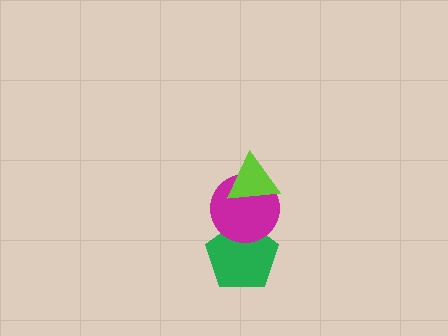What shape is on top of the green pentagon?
The magenta circle is on top of the green pentagon.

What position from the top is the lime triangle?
The lime triangle is 1st from the top.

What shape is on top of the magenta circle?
The lime triangle is on top of the magenta circle.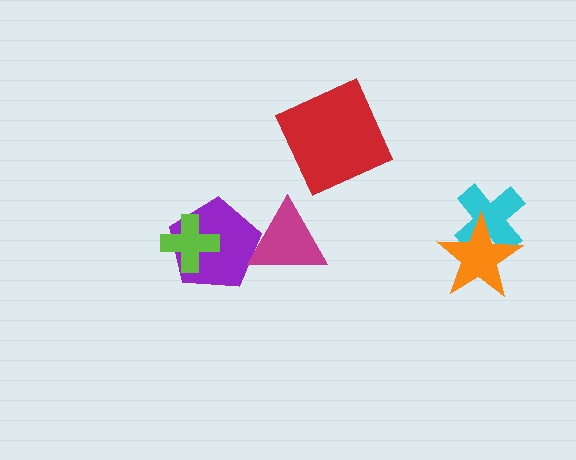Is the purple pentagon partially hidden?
Yes, it is partially covered by another shape.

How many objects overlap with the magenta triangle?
1 object overlaps with the magenta triangle.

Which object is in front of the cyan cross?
The orange star is in front of the cyan cross.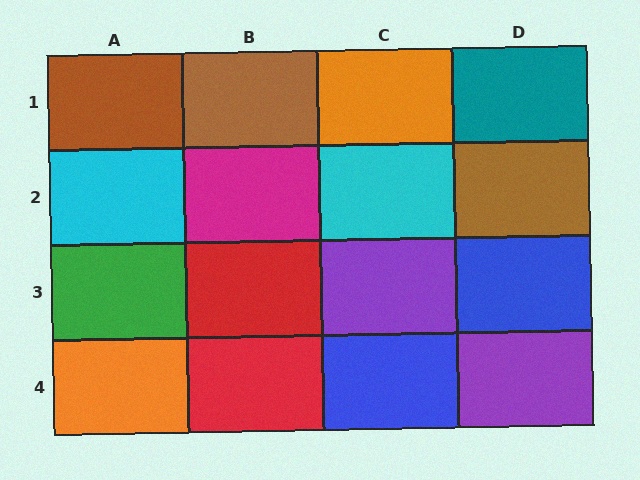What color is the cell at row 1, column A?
Brown.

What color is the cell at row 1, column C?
Orange.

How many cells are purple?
2 cells are purple.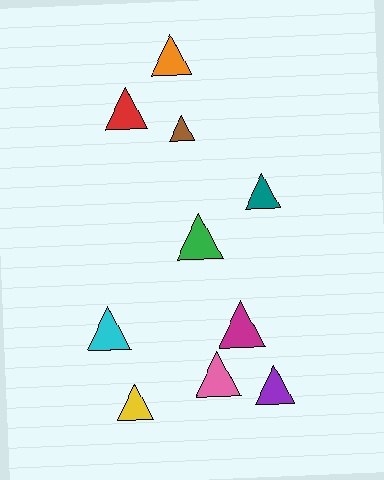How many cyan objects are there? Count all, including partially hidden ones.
There is 1 cyan object.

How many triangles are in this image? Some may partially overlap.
There are 10 triangles.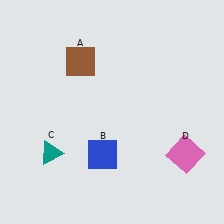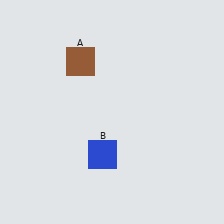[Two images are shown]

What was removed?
The pink square (D), the teal triangle (C) were removed in Image 2.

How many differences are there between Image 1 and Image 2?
There are 2 differences between the two images.